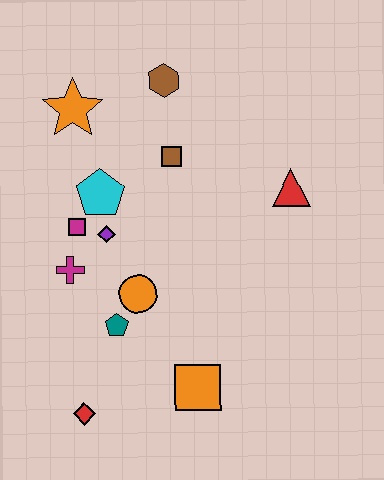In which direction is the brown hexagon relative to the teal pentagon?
The brown hexagon is above the teal pentagon.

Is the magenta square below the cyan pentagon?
Yes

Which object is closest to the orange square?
The teal pentagon is closest to the orange square.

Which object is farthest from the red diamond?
The brown hexagon is farthest from the red diamond.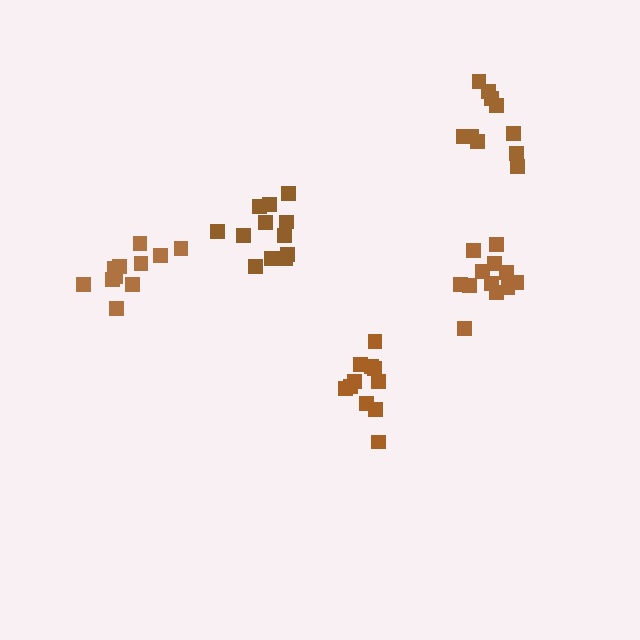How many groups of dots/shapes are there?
There are 5 groups.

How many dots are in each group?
Group 1: 11 dots, Group 2: 11 dots, Group 3: 10 dots, Group 4: 12 dots, Group 5: 12 dots (56 total).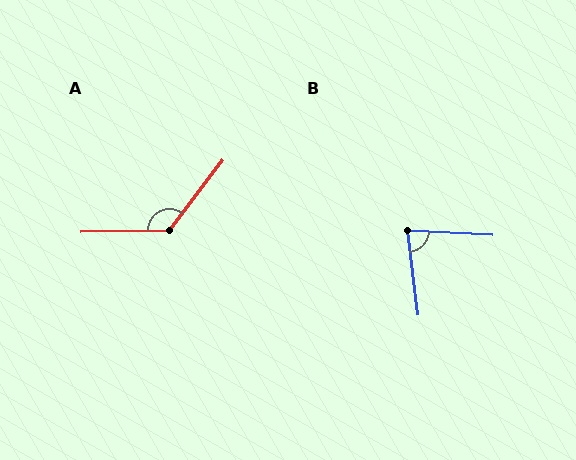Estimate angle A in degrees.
Approximately 128 degrees.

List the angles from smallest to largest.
B (80°), A (128°).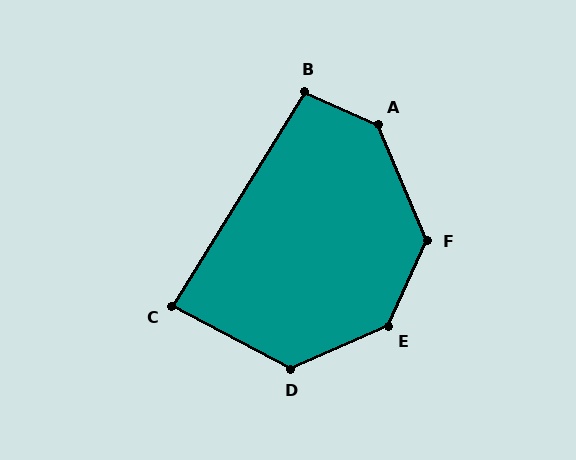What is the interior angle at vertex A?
Approximately 136 degrees (obtuse).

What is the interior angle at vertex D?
Approximately 128 degrees (obtuse).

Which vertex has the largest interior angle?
E, at approximately 138 degrees.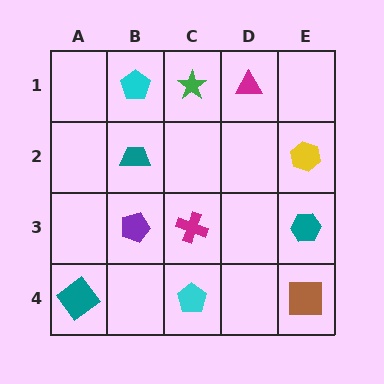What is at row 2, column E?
A yellow hexagon.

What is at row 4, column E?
A brown square.